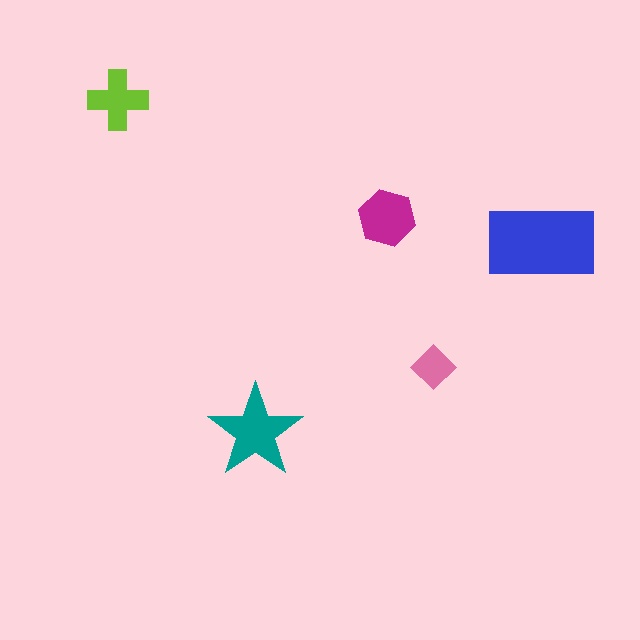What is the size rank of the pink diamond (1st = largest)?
5th.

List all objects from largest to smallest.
The blue rectangle, the teal star, the magenta hexagon, the lime cross, the pink diamond.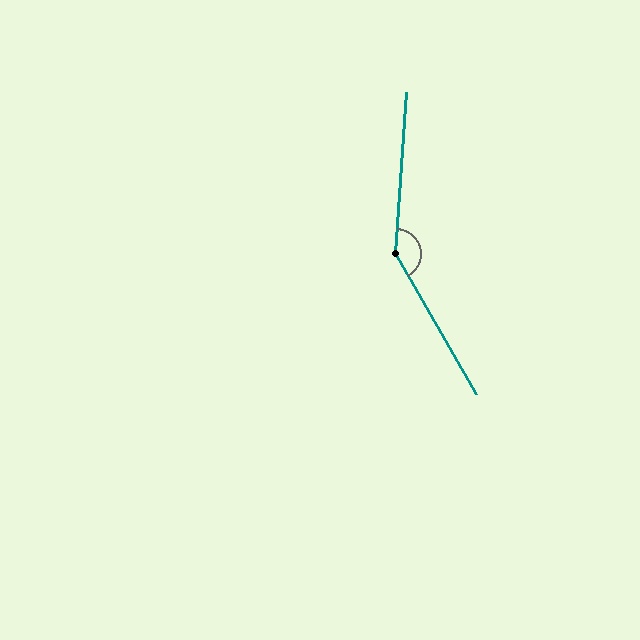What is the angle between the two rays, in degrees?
Approximately 146 degrees.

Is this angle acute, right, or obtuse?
It is obtuse.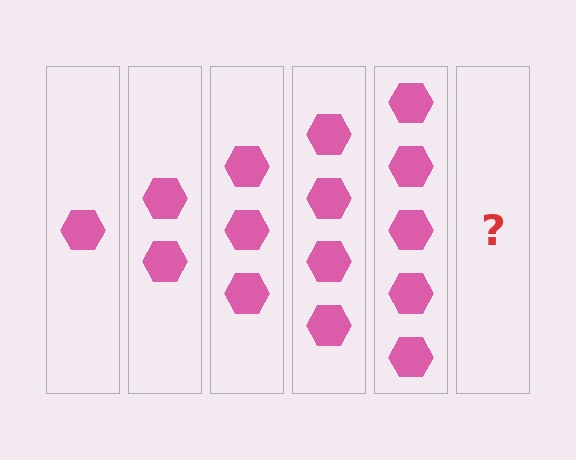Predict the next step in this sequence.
The next step is 6 hexagons.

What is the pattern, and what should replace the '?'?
The pattern is that each step adds one more hexagon. The '?' should be 6 hexagons.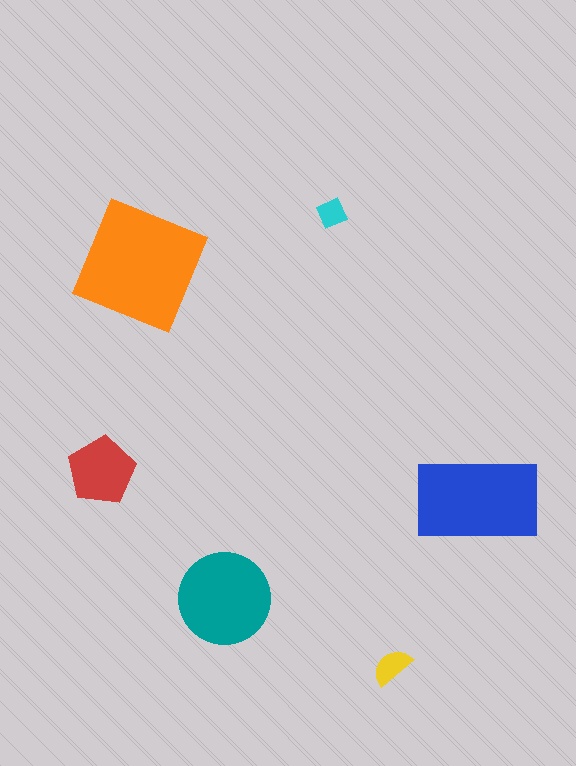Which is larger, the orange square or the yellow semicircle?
The orange square.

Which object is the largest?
The orange square.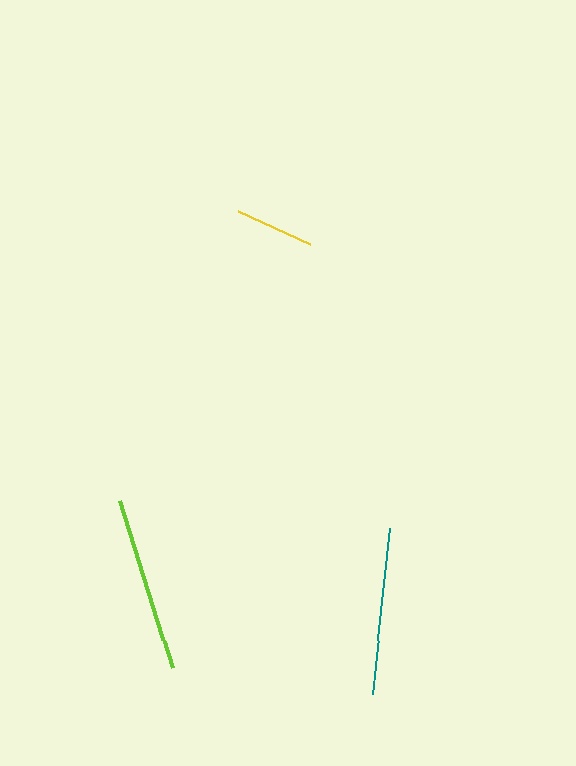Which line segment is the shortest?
The yellow line is the shortest at approximately 79 pixels.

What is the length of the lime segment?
The lime segment is approximately 175 pixels long.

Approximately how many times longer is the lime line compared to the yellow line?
The lime line is approximately 2.2 times the length of the yellow line.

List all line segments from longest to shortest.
From longest to shortest: lime, teal, yellow.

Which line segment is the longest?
The lime line is the longest at approximately 175 pixels.